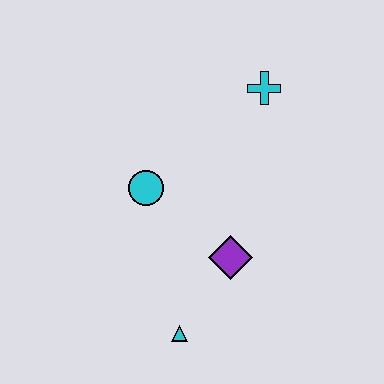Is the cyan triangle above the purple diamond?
No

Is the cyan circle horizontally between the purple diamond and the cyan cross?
No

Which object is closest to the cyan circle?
The purple diamond is closest to the cyan circle.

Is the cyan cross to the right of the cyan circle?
Yes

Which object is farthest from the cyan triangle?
The cyan cross is farthest from the cyan triangle.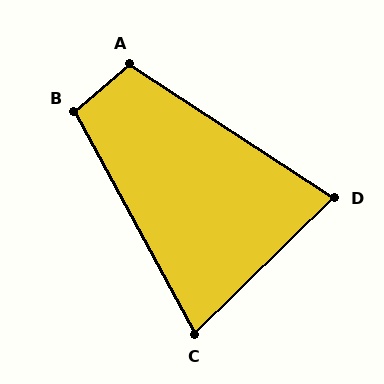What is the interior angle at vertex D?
Approximately 78 degrees (acute).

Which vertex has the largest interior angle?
A, at approximately 106 degrees.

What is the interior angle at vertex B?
Approximately 102 degrees (obtuse).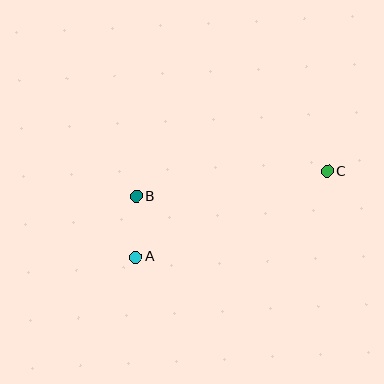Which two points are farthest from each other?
Points A and C are farthest from each other.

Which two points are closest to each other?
Points A and B are closest to each other.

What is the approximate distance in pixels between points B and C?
The distance between B and C is approximately 193 pixels.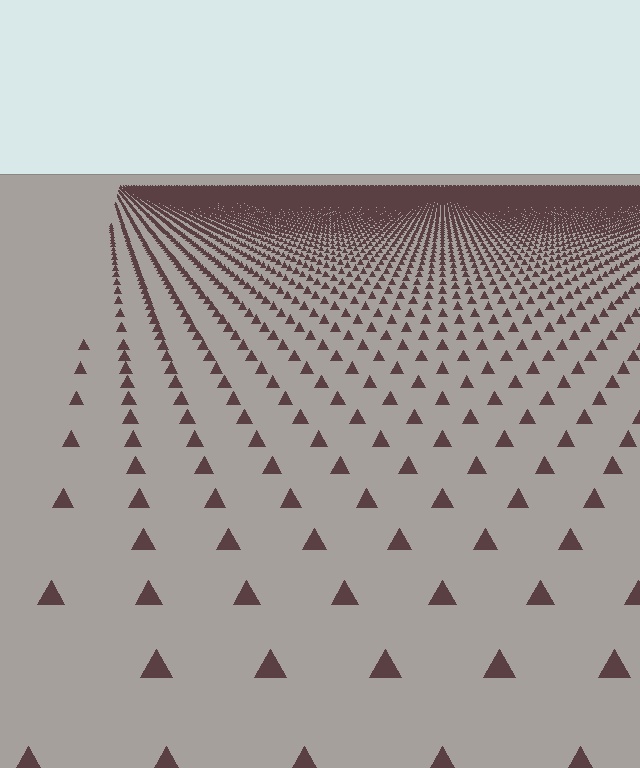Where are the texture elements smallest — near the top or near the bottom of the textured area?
Near the top.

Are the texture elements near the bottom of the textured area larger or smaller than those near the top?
Larger. Near the bottom, elements are closer to the viewer and appear at a bigger on-screen size.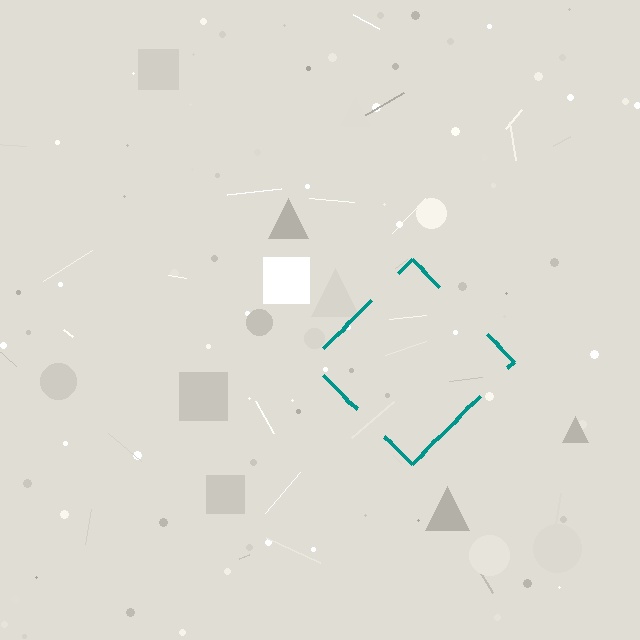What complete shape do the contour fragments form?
The contour fragments form a diamond.